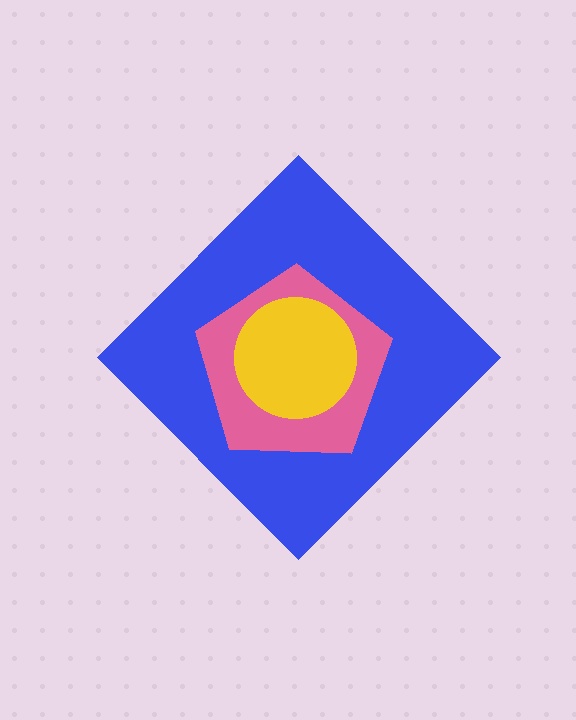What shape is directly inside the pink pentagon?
The yellow circle.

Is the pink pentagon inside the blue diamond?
Yes.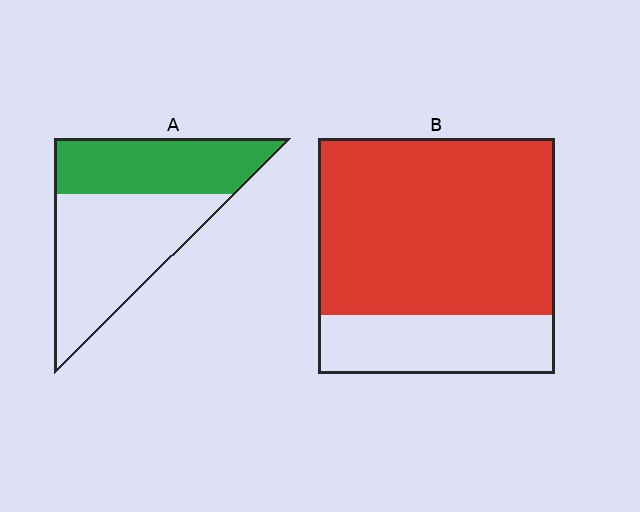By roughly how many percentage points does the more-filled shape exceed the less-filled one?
By roughly 35 percentage points (B over A).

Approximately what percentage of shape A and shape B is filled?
A is approximately 40% and B is approximately 75%.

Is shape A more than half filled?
No.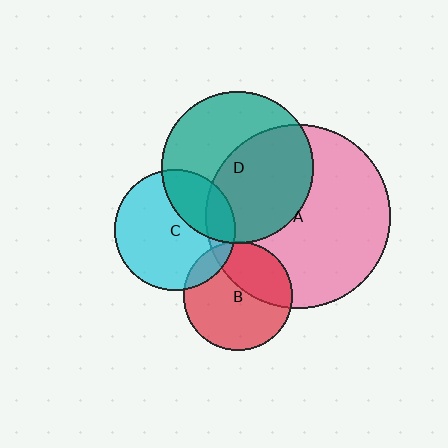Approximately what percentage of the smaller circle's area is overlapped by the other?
Approximately 30%.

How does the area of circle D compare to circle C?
Approximately 1.6 times.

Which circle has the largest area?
Circle A (pink).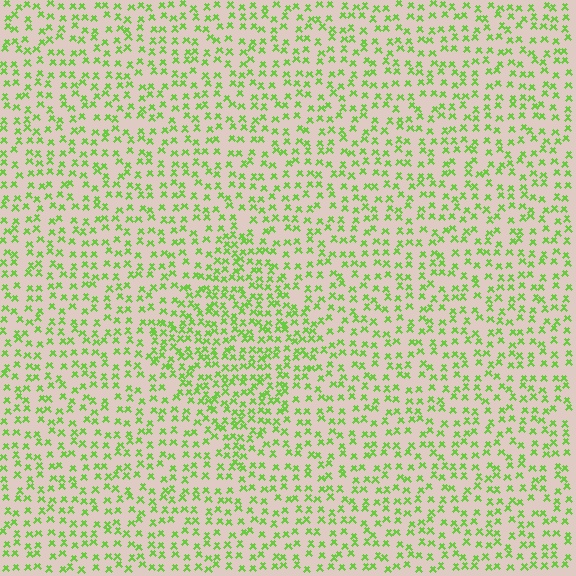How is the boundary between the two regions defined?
The boundary is defined by a change in element density (approximately 1.6x ratio). All elements are the same color, size, and shape.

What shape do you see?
I see a diamond.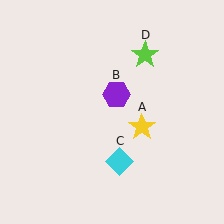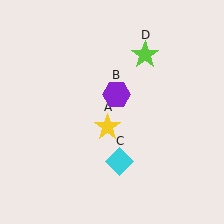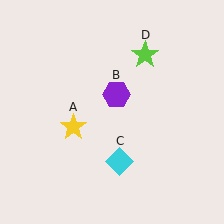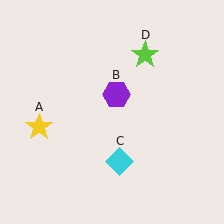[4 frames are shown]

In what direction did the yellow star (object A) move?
The yellow star (object A) moved left.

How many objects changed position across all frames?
1 object changed position: yellow star (object A).